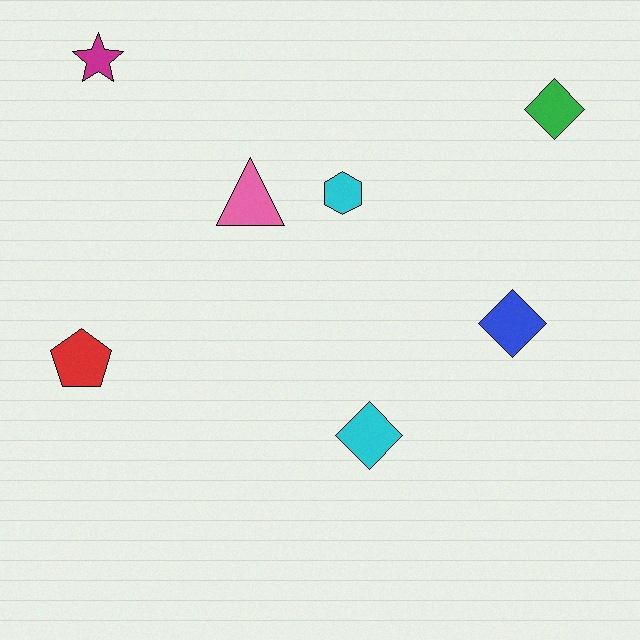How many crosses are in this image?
There are no crosses.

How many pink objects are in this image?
There is 1 pink object.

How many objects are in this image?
There are 7 objects.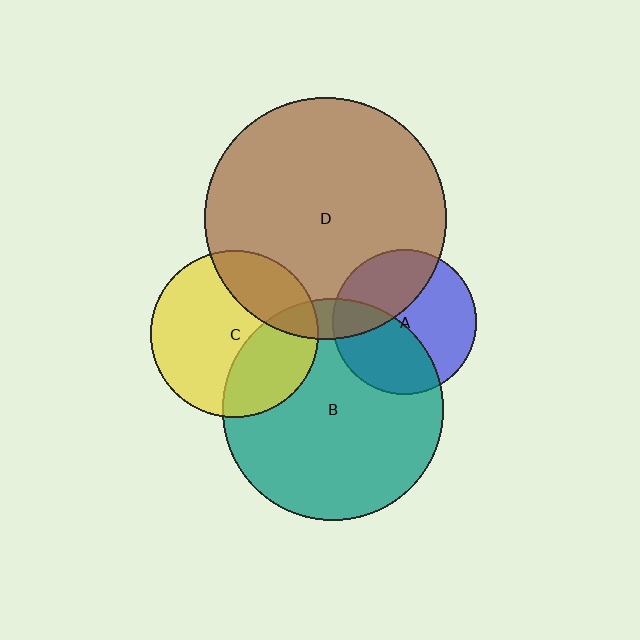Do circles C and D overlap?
Yes.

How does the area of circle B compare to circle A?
Approximately 2.3 times.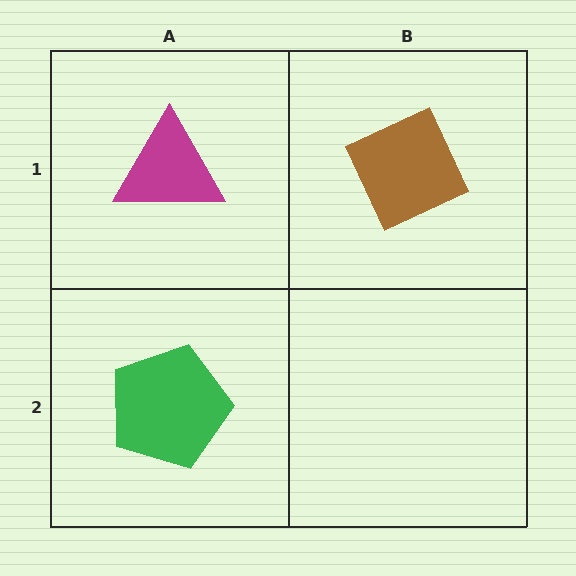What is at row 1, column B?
A brown diamond.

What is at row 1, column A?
A magenta triangle.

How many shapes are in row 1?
2 shapes.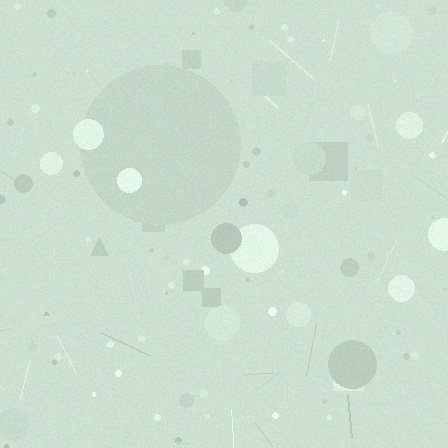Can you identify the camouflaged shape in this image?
The camouflaged shape is a circle.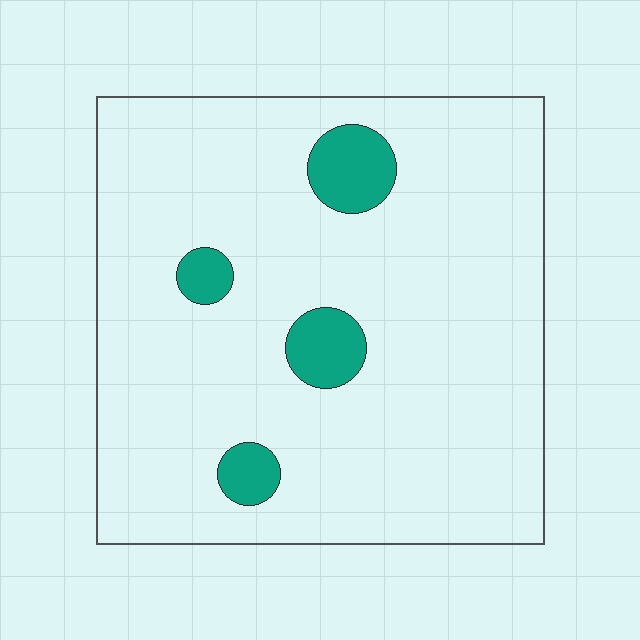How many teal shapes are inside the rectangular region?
4.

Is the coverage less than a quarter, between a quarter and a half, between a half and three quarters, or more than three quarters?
Less than a quarter.